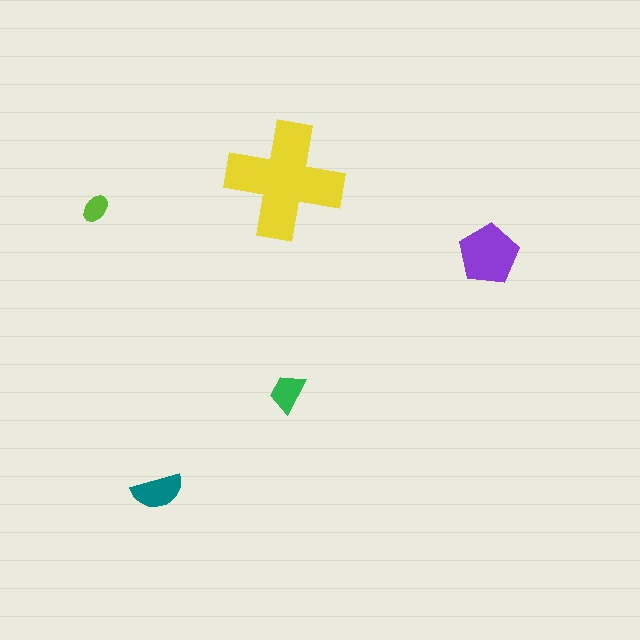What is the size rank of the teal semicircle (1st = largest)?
3rd.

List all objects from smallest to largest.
The lime ellipse, the green trapezoid, the teal semicircle, the purple pentagon, the yellow cross.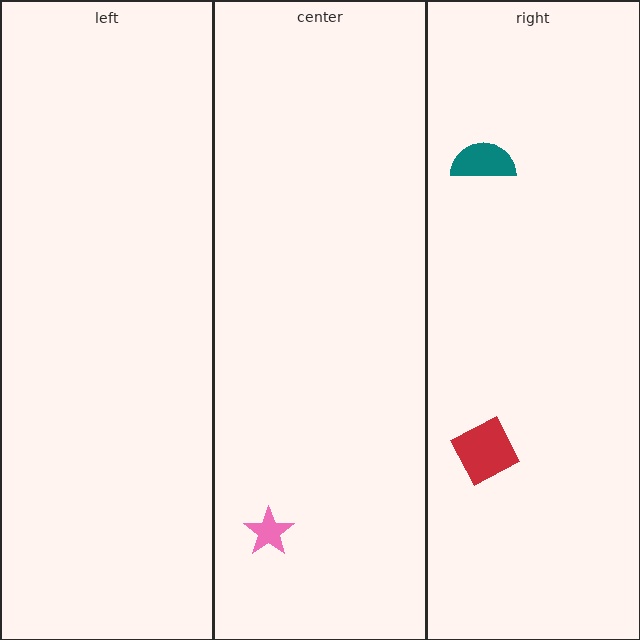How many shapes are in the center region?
1.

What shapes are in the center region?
The pink star.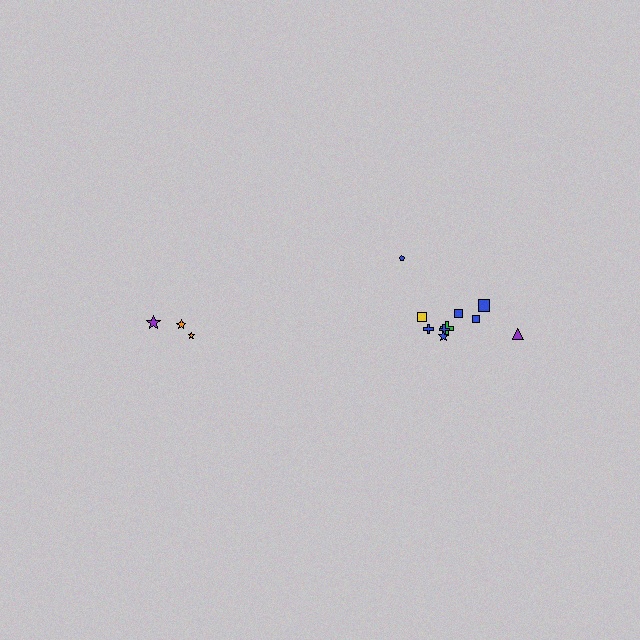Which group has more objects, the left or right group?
The right group.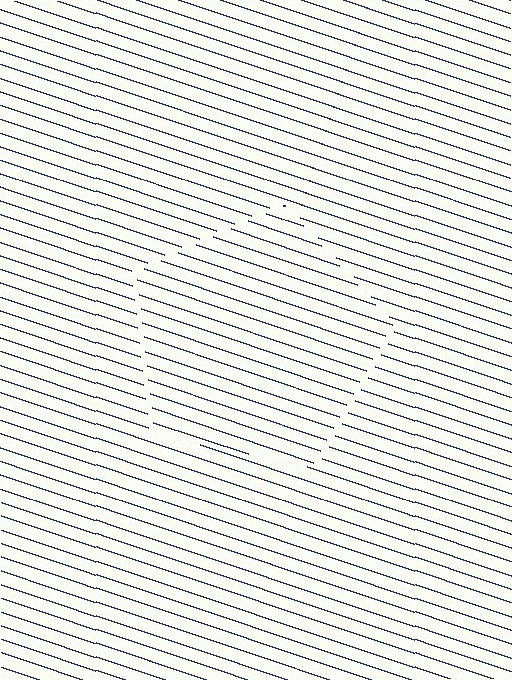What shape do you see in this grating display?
An illusory pentagon. The interior of the shape contains the same grating, shifted by half a period — the contour is defined by the phase discontinuity where line-ends from the inner and outer gratings abut.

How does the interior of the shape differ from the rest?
The interior of the shape contains the same grating, shifted by half a period — the contour is defined by the phase discontinuity where line-ends from the inner and outer gratings abut.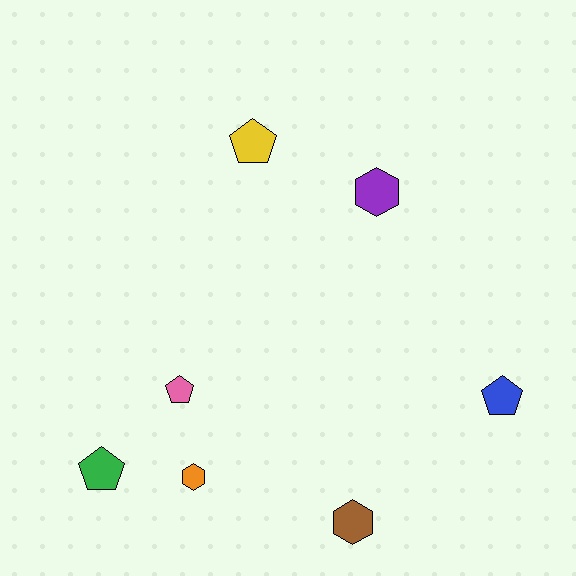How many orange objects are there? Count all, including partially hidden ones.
There is 1 orange object.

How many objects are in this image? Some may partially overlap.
There are 7 objects.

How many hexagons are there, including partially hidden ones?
There are 3 hexagons.